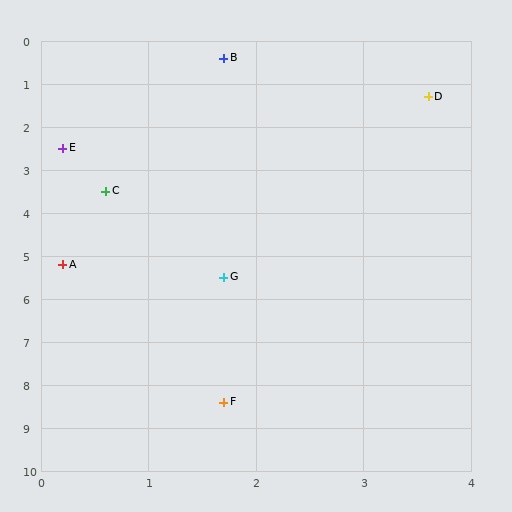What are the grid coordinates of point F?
Point F is at approximately (1.7, 8.4).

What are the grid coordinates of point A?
Point A is at approximately (0.2, 5.2).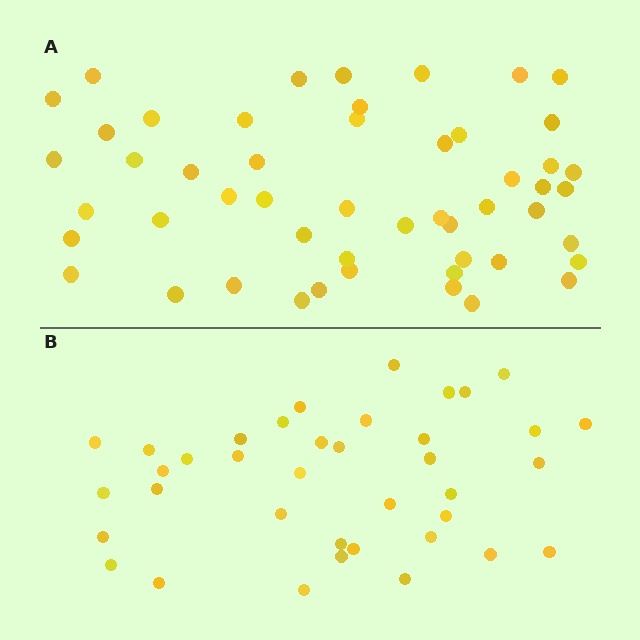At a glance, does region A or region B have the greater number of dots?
Region A (the top region) has more dots.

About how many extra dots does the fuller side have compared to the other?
Region A has approximately 15 more dots than region B.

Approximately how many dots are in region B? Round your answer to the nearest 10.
About 40 dots. (The exact count is 38, which rounds to 40.)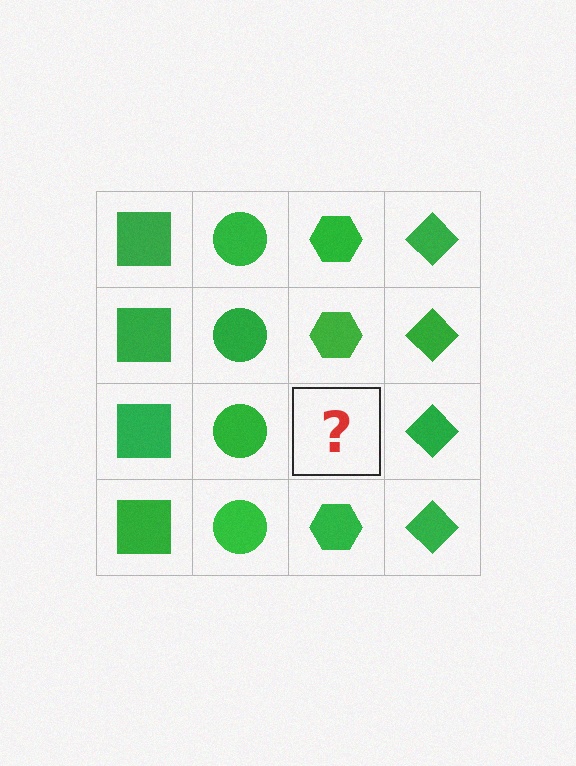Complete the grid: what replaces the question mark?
The question mark should be replaced with a green hexagon.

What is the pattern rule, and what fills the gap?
The rule is that each column has a consistent shape. The gap should be filled with a green hexagon.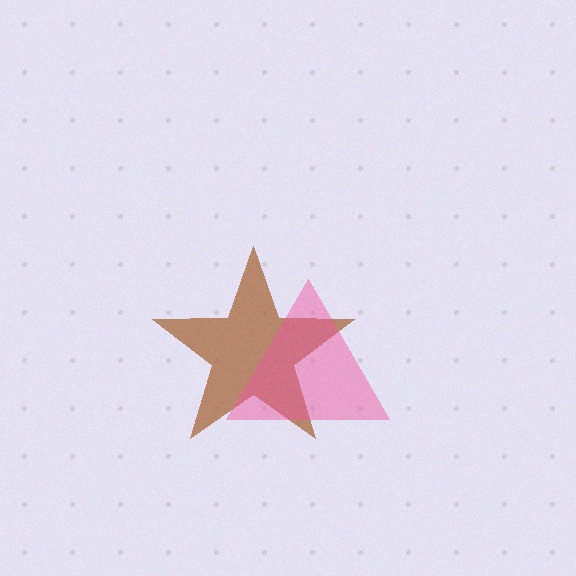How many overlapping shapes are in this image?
There are 2 overlapping shapes in the image.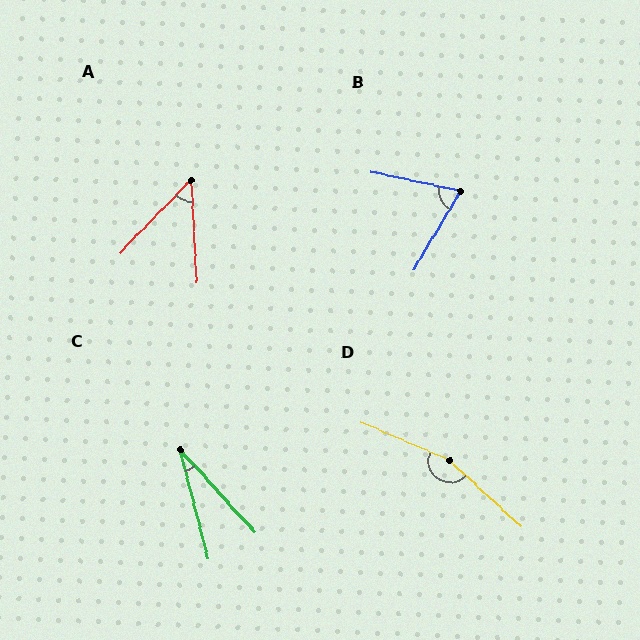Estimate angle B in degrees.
Approximately 71 degrees.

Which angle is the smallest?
C, at approximately 28 degrees.